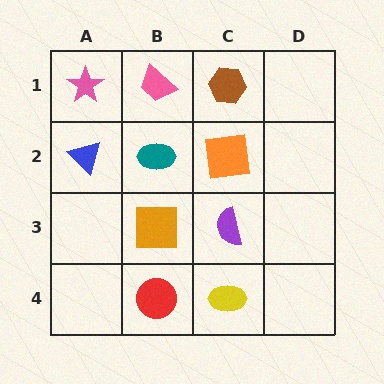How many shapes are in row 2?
3 shapes.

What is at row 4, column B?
A red circle.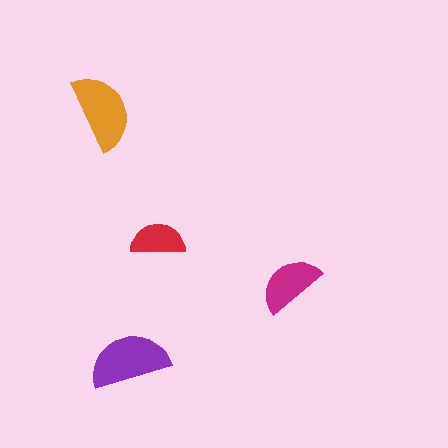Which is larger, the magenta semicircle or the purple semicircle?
The purple one.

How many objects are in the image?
There are 4 objects in the image.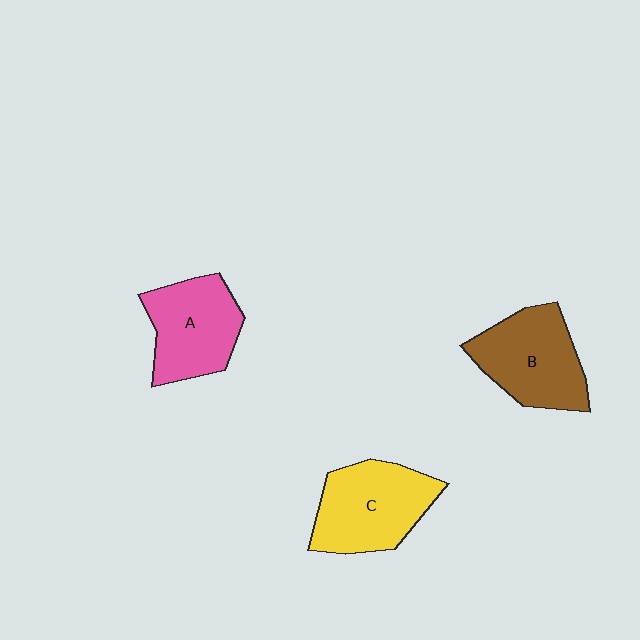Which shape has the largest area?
Shape C (yellow).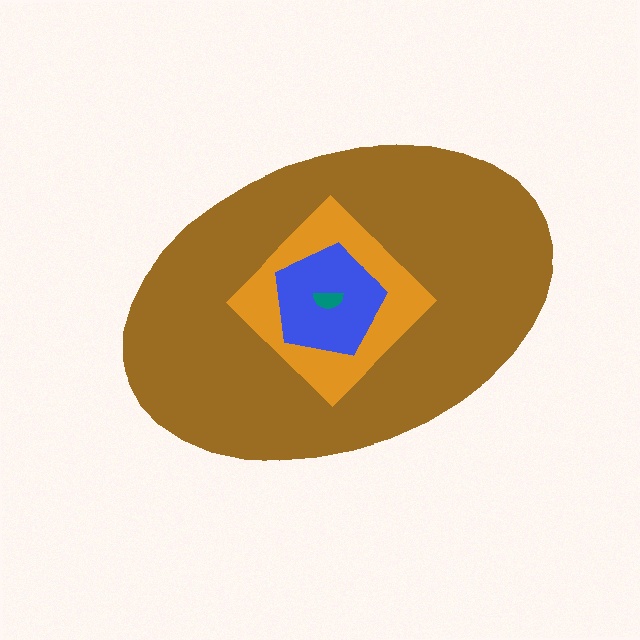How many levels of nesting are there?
4.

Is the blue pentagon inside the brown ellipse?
Yes.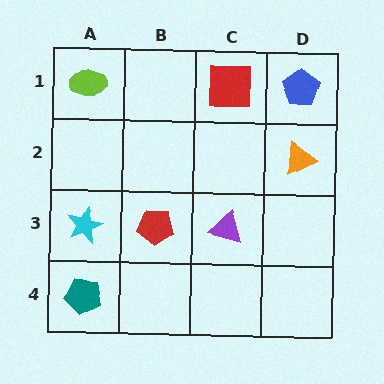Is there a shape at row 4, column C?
No, that cell is empty.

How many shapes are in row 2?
1 shape.